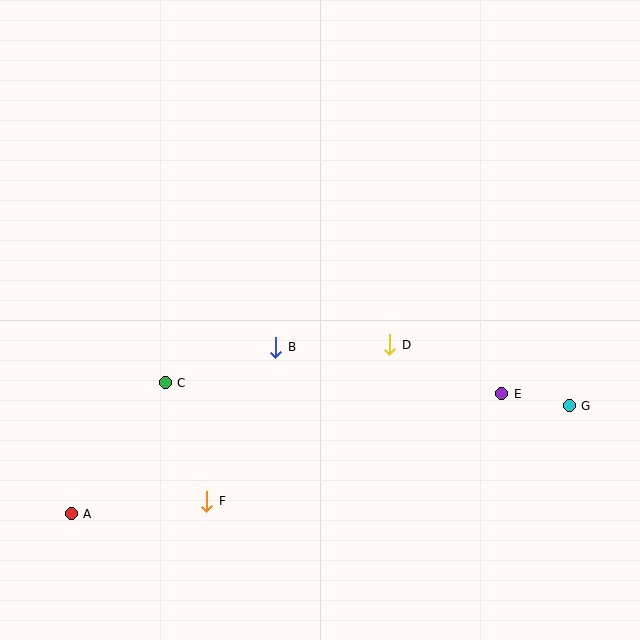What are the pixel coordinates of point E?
Point E is at (502, 394).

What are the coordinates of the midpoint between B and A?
The midpoint between B and A is at (174, 430).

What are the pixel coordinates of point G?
Point G is at (569, 406).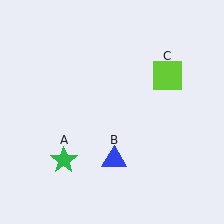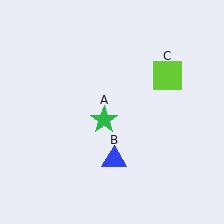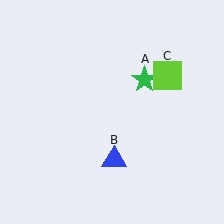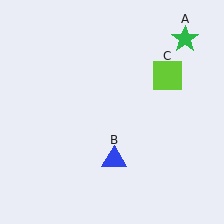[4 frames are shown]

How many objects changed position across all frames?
1 object changed position: green star (object A).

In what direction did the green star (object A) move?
The green star (object A) moved up and to the right.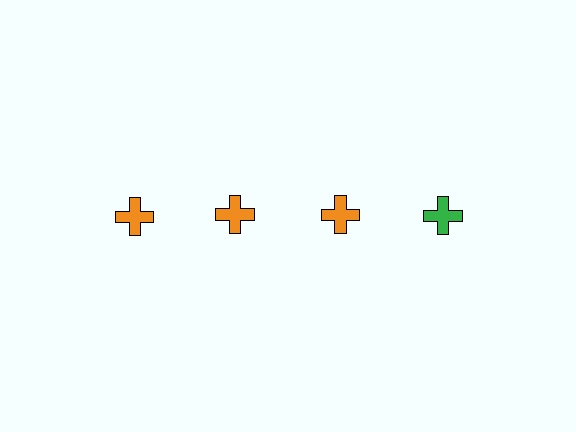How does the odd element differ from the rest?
It has a different color: green instead of orange.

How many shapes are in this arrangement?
There are 4 shapes arranged in a grid pattern.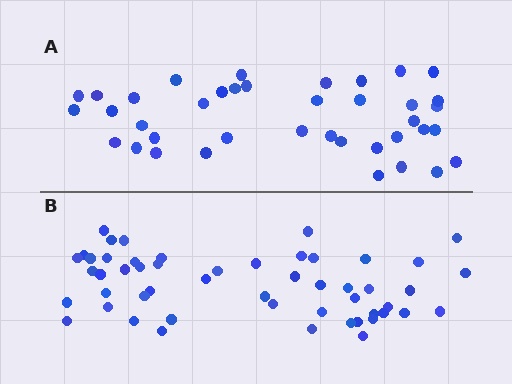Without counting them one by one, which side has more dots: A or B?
Region B (the bottom region) has more dots.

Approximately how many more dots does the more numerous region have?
Region B has approximately 15 more dots than region A.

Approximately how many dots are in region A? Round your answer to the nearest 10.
About 40 dots. (The exact count is 39, which rounds to 40.)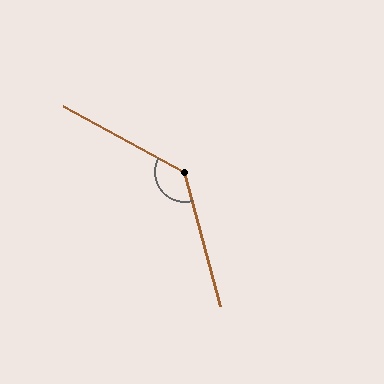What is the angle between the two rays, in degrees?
Approximately 133 degrees.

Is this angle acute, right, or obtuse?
It is obtuse.